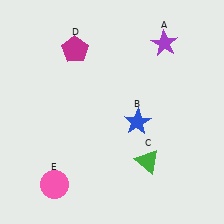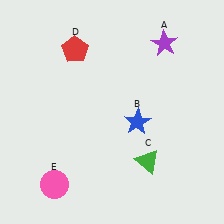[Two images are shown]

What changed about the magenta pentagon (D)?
In Image 1, D is magenta. In Image 2, it changed to red.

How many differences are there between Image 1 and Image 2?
There is 1 difference between the two images.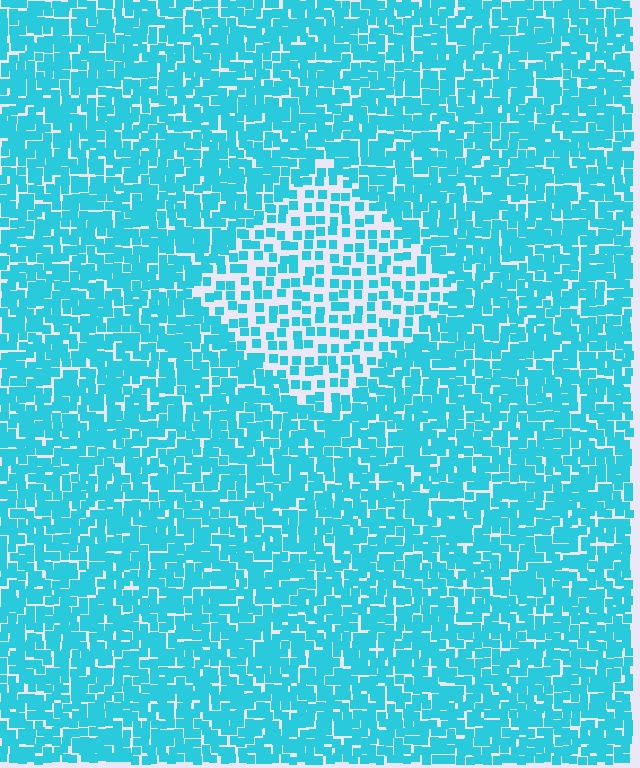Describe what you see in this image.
The image contains small cyan elements arranged at two different densities. A diamond-shaped region is visible where the elements are less densely packed than the surrounding area.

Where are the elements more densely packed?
The elements are more densely packed outside the diamond boundary.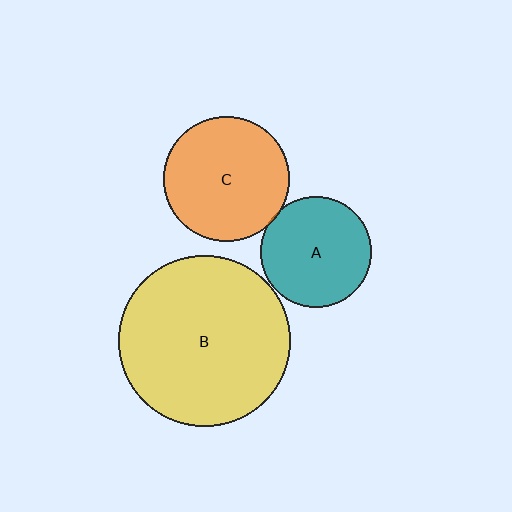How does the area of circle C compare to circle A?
Approximately 1.3 times.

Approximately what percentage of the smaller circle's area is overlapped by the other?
Approximately 5%.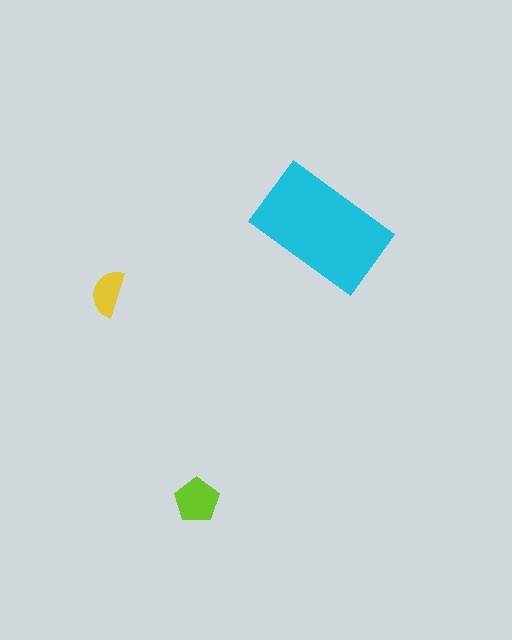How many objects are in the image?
There are 3 objects in the image.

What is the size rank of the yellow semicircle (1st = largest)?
3rd.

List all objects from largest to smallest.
The cyan rectangle, the lime pentagon, the yellow semicircle.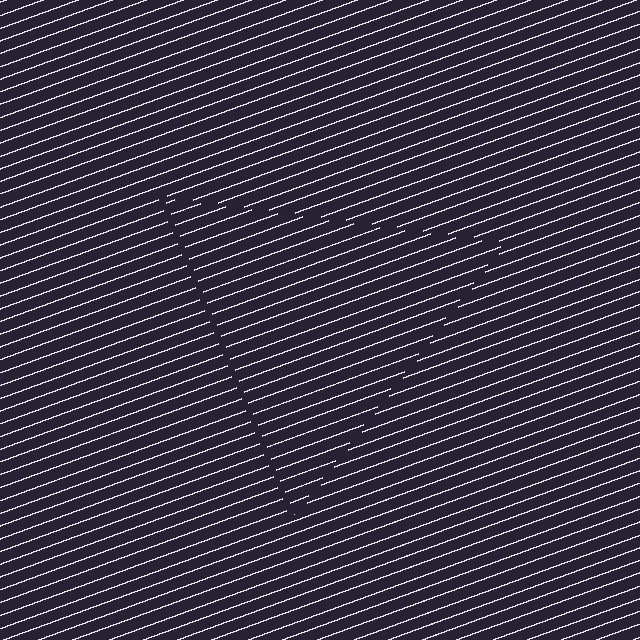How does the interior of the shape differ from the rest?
The interior of the shape contains the same grating, shifted by half a period — the contour is defined by the phase discontinuity where line-ends from the inner and outer gratings abut.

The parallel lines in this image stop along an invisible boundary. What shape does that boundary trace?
An illusory triangle. The interior of the shape contains the same grating, shifted by half a period — the contour is defined by the phase discontinuity where line-ends from the inner and outer gratings abut.